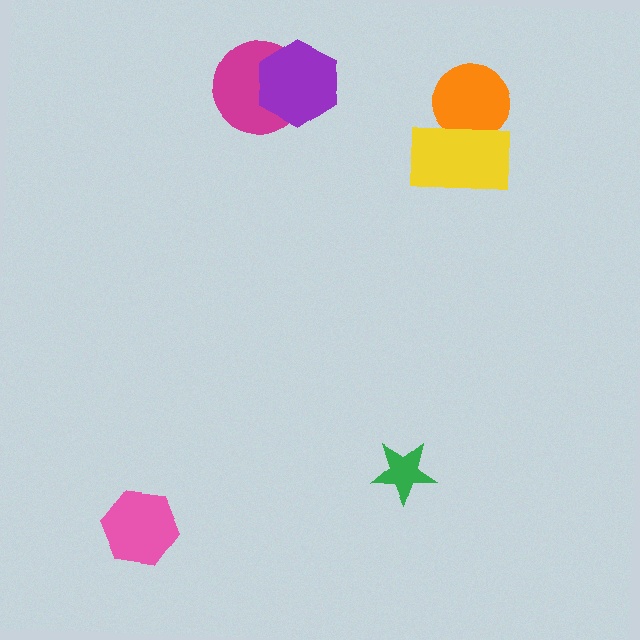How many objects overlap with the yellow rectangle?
1 object overlaps with the yellow rectangle.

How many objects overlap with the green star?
0 objects overlap with the green star.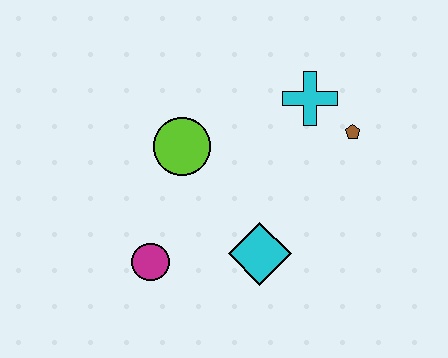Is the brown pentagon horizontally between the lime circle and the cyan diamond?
No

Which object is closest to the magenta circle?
The cyan diamond is closest to the magenta circle.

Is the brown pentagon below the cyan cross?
Yes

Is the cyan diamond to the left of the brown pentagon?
Yes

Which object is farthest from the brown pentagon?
The magenta circle is farthest from the brown pentagon.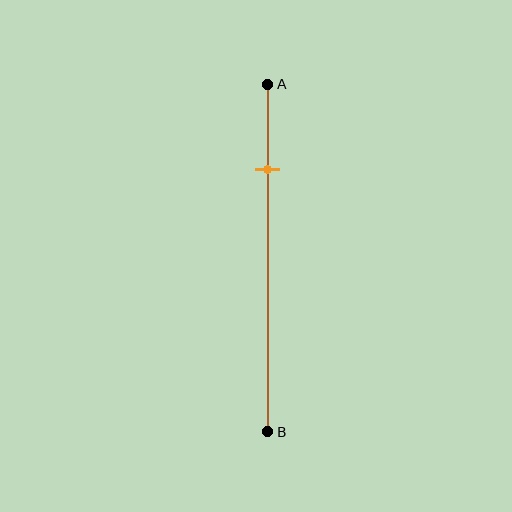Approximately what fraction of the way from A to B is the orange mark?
The orange mark is approximately 25% of the way from A to B.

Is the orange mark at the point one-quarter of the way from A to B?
Yes, the mark is approximately at the one-quarter point.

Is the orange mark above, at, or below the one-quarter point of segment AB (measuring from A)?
The orange mark is approximately at the one-quarter point of segment AB.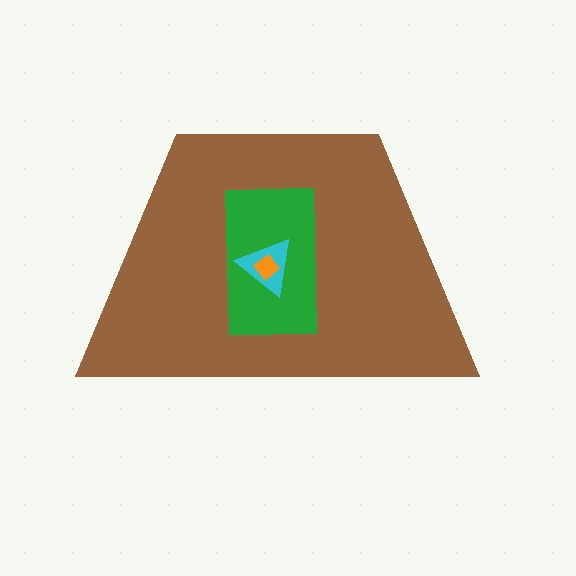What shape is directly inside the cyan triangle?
The orange diamond.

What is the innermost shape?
The orange diamond.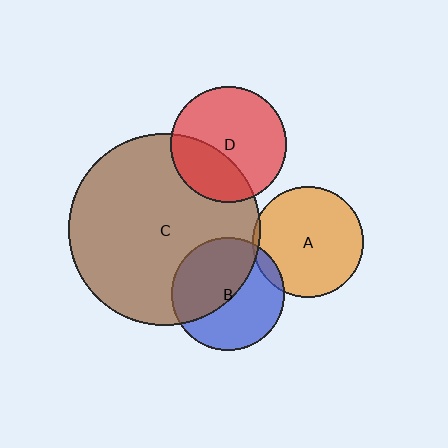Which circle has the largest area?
Circle C (brown).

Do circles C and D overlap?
Yes.